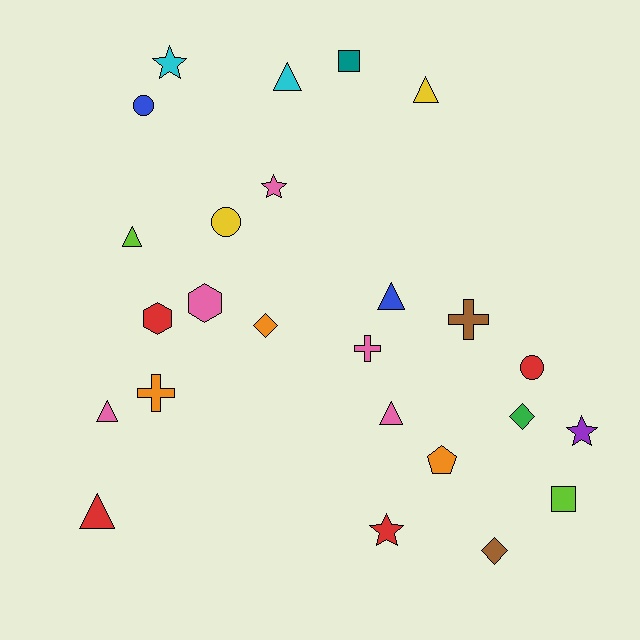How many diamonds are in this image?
There are 3 diamonds.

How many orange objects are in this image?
There are 3 orange objects.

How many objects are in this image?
There are 25 objects.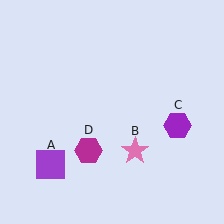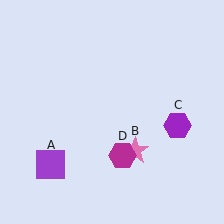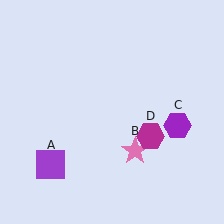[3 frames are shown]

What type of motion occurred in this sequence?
The magenta hexagon (object D) rotated counterclockwise around the center of the scene.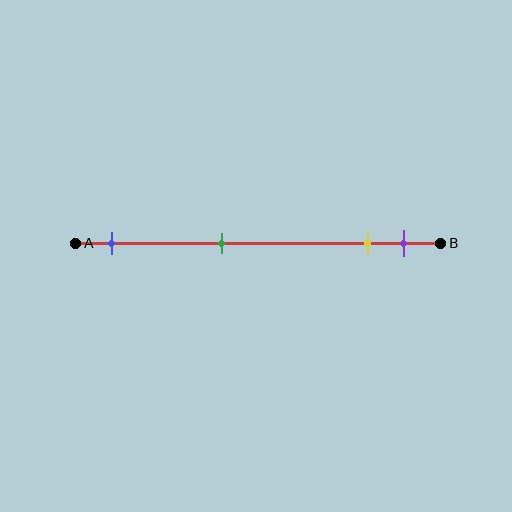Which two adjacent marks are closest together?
The yellow and purple marks are the closest adjacent pair.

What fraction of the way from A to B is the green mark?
The green mark is approximately 40% (0.4) of the way from A to B.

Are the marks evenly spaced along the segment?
No, the marks are not evenly spaced.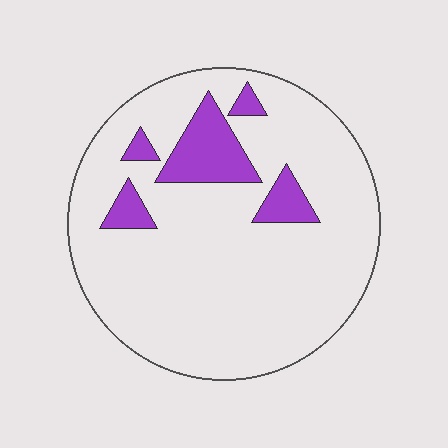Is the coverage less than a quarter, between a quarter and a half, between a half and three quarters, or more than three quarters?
Less than a quarter.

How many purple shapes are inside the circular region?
5.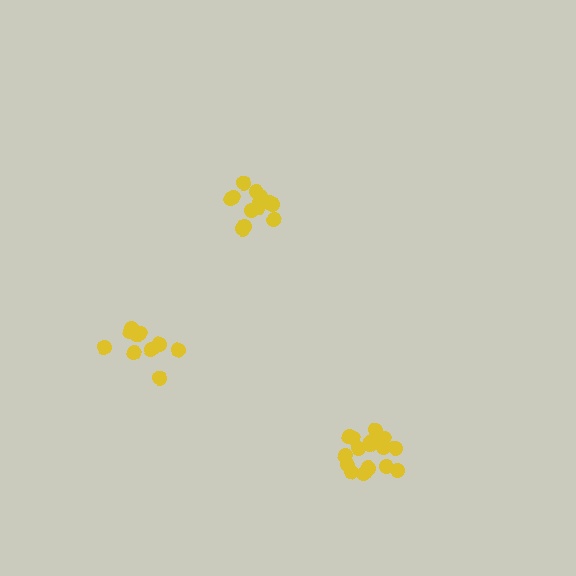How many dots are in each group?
Group 1: 13 dots, Group 2: 16 dots, Group 3: 10 dots (39 total).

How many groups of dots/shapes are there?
There are 3 groups.